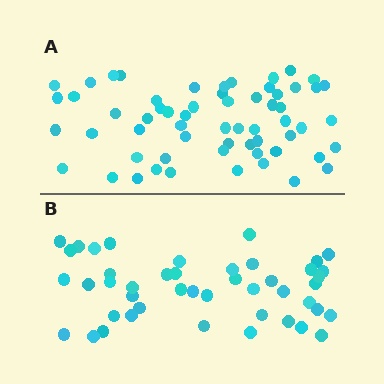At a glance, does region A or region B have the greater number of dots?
Region A (the top region) has more dots.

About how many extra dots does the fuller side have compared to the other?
Region A has approximately 15 more dots than region B.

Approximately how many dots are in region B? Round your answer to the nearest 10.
About 40 dots. (The exact count is 45, which rounds to 40.)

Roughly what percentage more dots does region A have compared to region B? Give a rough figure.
About 35% more.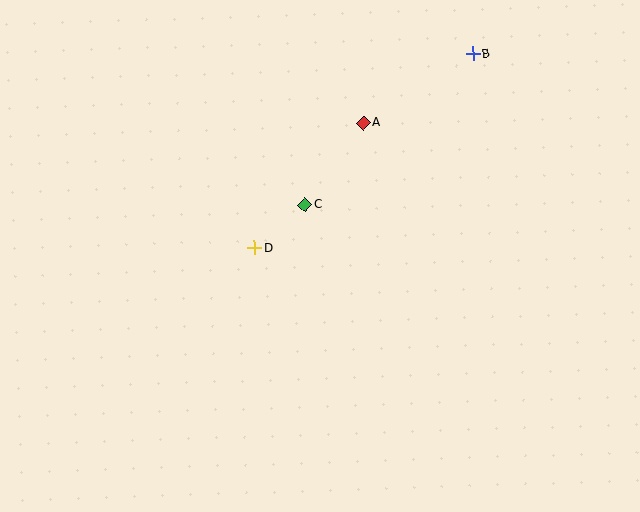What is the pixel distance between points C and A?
The distance between C and A is 100 pixels.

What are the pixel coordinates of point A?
Point A is at (363, 123).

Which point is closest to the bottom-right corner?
Point C is closest to the bottom-right corner.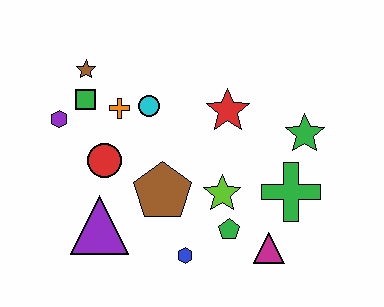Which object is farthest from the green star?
The purple hexagon is farthest from the green star.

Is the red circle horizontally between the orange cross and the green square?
Yes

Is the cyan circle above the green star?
Yes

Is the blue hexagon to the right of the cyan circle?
Yes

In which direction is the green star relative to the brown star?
The green star is to the right of the brown star.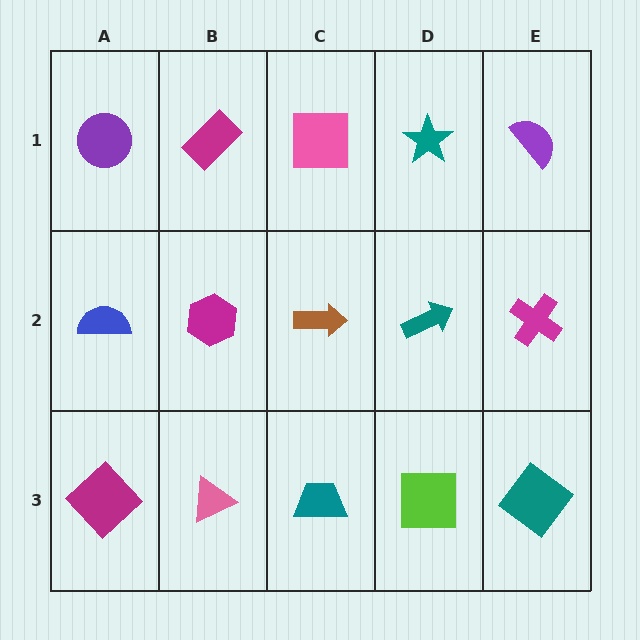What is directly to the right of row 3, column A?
A pink triangle.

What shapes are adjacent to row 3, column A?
A blue semicircle (row 2, column A), a pink triangle (row 3, column B).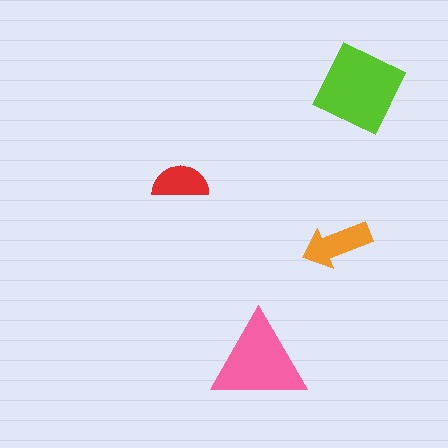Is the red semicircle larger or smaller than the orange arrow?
Smaller.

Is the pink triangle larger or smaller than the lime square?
Smaller.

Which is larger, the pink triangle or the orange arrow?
The pink triangle.